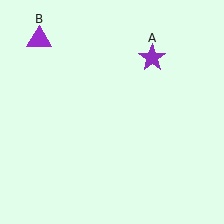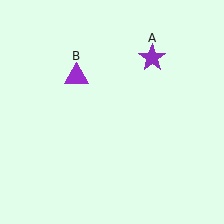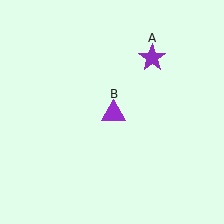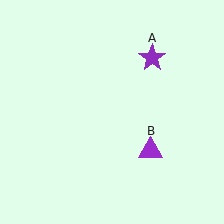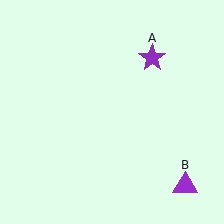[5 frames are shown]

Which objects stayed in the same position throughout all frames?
Purple star (object A) remained stationary.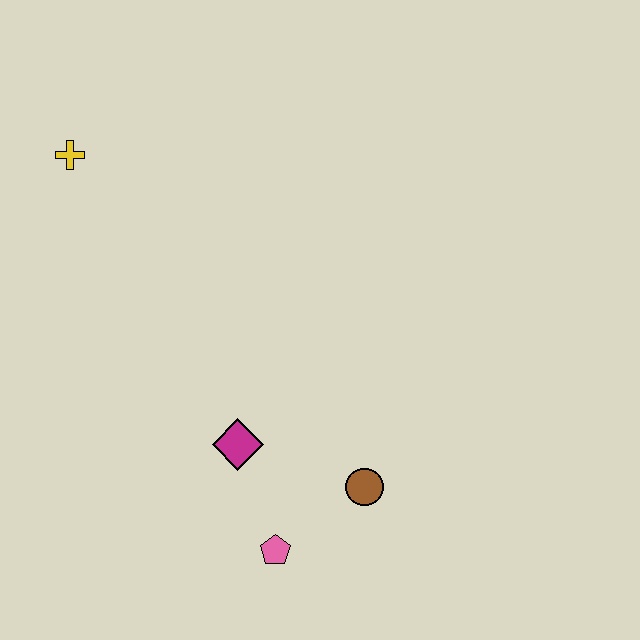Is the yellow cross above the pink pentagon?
Yes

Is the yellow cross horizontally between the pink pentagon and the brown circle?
No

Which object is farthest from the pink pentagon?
The yellow cross is farthest from the pink pentagon.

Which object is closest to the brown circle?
The pink pentagon is closest to the brown circle.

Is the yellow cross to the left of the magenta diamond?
Yes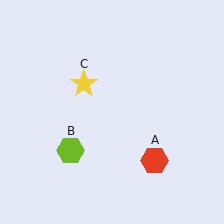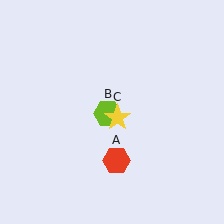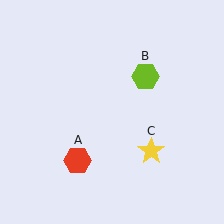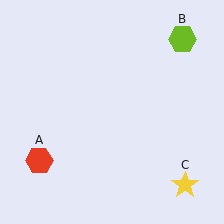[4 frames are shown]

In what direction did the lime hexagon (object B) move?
The lime hexagon (object B) moved up and to the right.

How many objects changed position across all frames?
3 objects changed position: red hexagon (object A), lime hexagon (object B), yellow star (object C).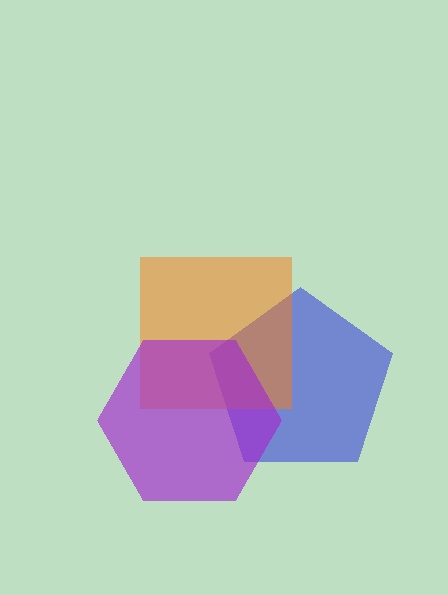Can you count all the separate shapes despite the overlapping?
Yes, there are 3 separate shapes.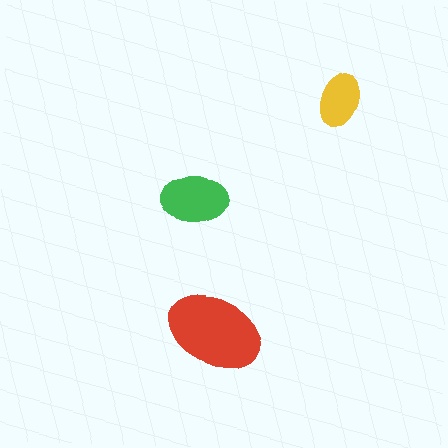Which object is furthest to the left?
The green ellipse is leftmost.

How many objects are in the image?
There are 3 objects in the image.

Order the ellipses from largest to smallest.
the red one, the green one, the yellow one.